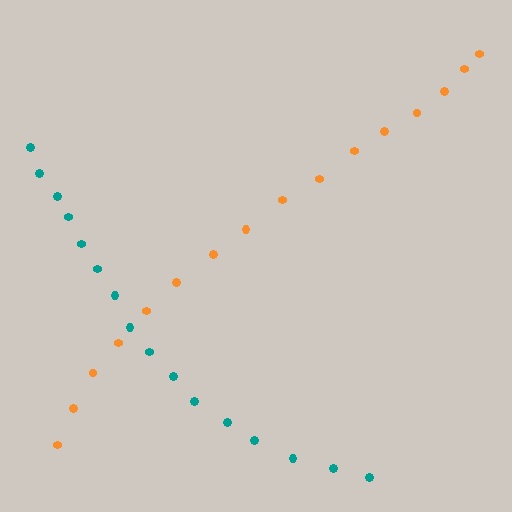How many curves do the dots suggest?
There are 2 distinct paths.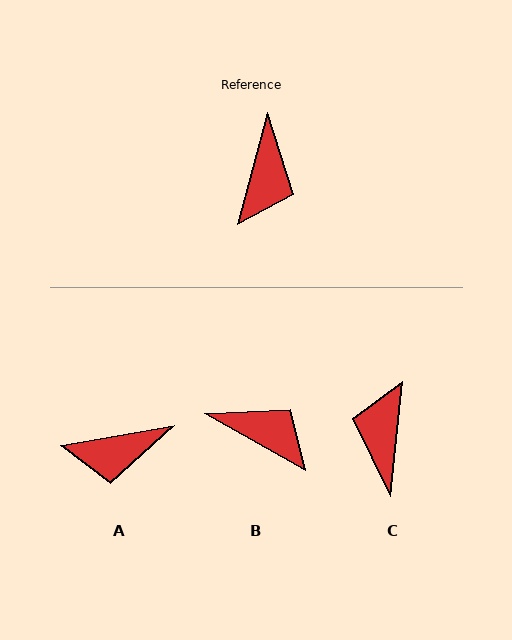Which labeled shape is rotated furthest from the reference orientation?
C, about 171 degrees away.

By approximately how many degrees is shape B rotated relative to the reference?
Approximately 76 degrees counter-clockwise.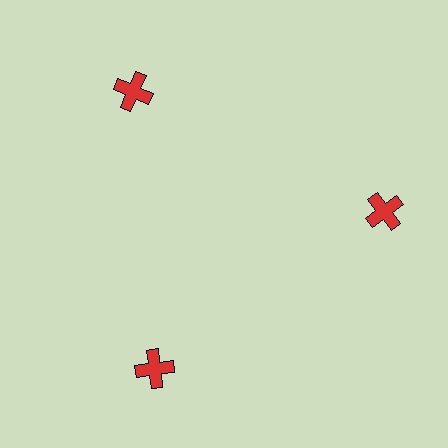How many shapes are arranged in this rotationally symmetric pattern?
There are 3 shapes, arranged in 3 groups of 1.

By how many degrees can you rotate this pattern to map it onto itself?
The pattern maps onto itself every 120 degrees of rotation.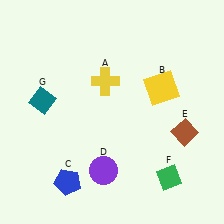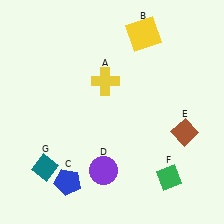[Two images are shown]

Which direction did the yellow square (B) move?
The yellow square (B) moved up.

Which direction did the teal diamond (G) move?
The teal diamond (G) moved down.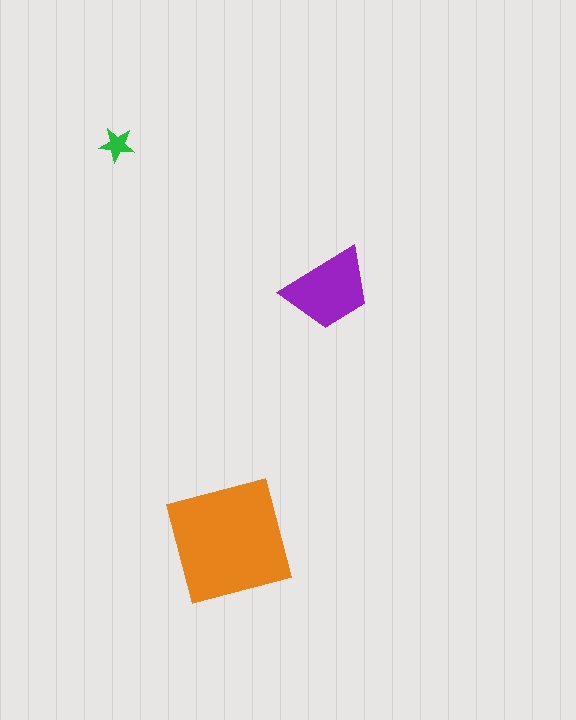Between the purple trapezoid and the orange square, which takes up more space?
The orange square.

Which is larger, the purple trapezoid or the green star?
The purple trapezoid.